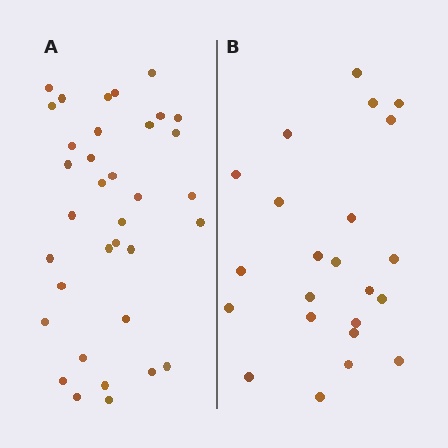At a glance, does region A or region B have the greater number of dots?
Region A (the left region) has more dots.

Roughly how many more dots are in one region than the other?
Region A has roughly 12 or so more dots than region B.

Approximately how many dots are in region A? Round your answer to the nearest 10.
About 40 dots. (The exact count is 35, which rounds to 40.)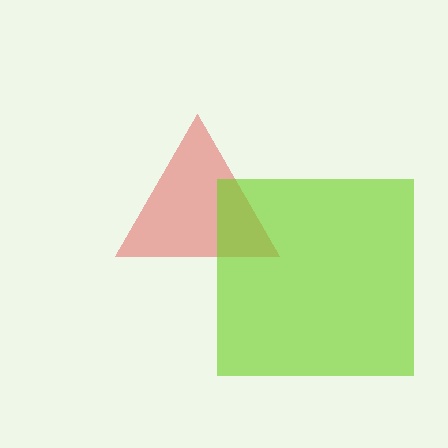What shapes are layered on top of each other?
The layered shapes are: a red triangle, a lime square.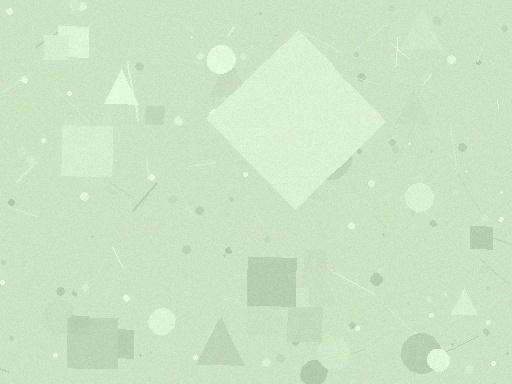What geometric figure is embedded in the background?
A diamond is embedded in the background.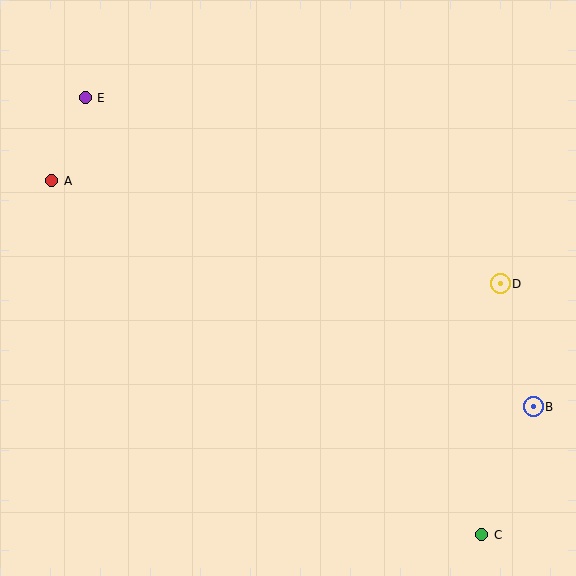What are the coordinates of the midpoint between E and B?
The midpoint between E and B is at (309, 252).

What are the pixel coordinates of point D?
Point D is at (500, 284).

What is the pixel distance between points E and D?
The distance between E and D is 455 pixels.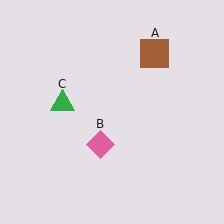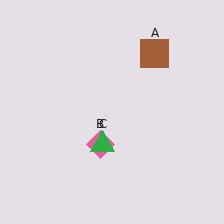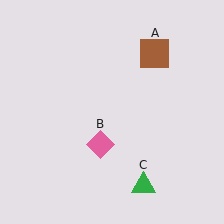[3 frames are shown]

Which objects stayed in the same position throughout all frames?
Brown square (object A) and pink diamond (object B) remained stationary.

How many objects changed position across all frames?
1 object changed position: green triangle (object C).